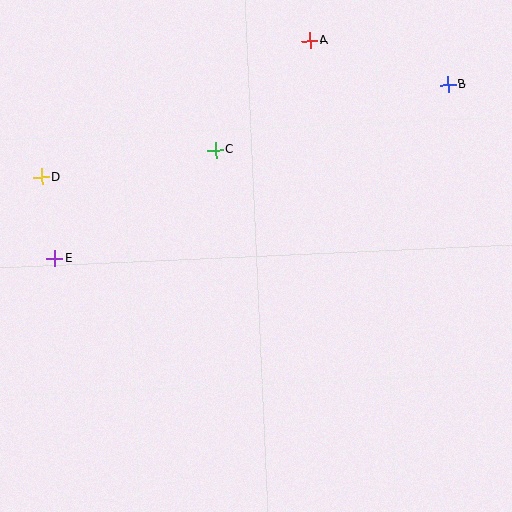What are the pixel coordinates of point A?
Point A is at (309, 40).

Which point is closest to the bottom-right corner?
Point B is closest to the bottom-right corner.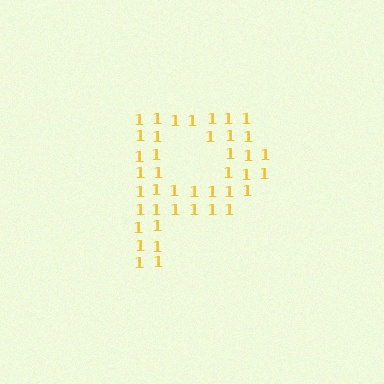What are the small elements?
The small elements are digit 1's.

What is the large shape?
The large shape is the letter P.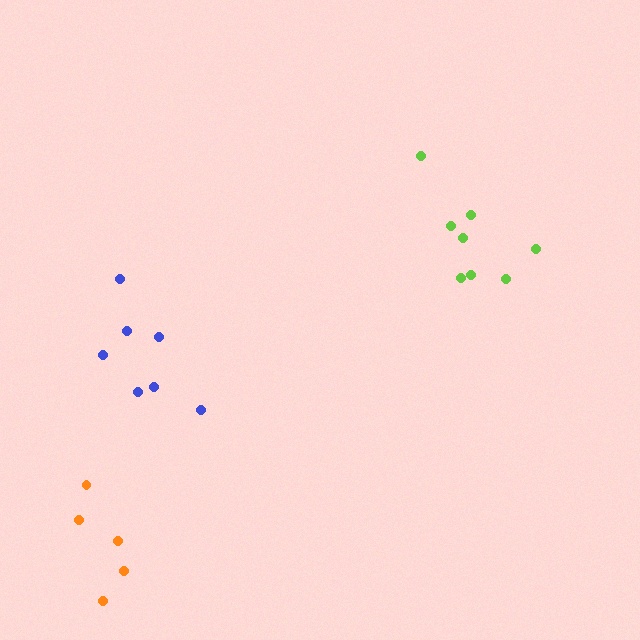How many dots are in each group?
Group 1: 7 dots, Group 2: 8 dots, Group 3: 5 dots (20 total).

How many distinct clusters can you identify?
There are 3 distinct clusters.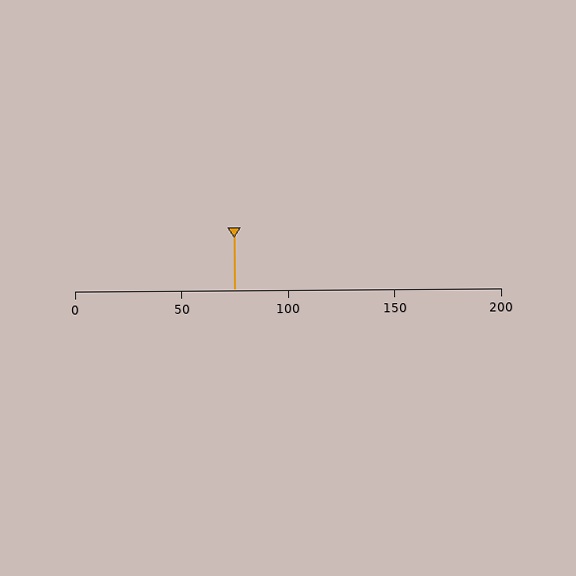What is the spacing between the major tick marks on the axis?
The major ticks are spaced 50 apart.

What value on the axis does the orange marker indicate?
The marker indicates approximately 75.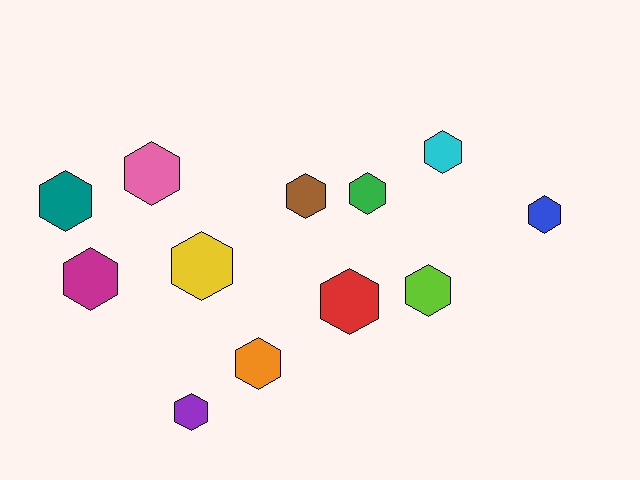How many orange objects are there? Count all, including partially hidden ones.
There is 1 orange object.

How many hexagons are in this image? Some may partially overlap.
There are 12 hexagons.